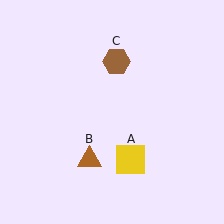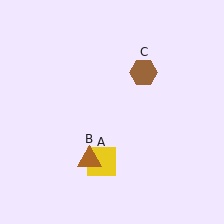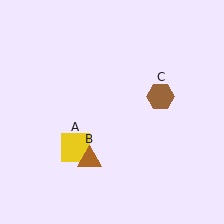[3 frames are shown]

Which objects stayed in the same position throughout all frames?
Brown triangle (object B) remained stationary.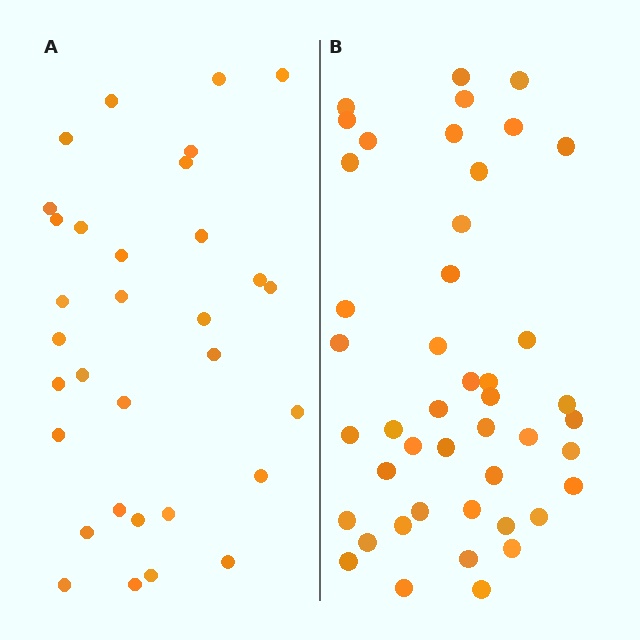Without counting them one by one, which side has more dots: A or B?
Region B (the right region) has more dots.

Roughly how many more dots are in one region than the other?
Region B has approximately 15 more dots than region A.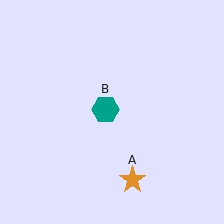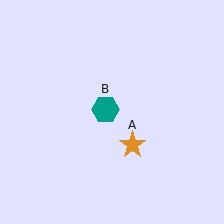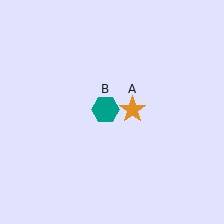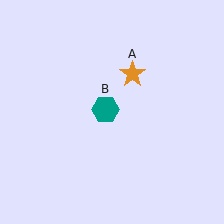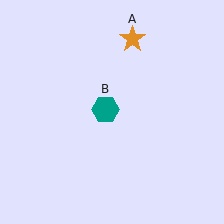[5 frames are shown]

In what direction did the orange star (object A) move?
The orange star (object A) moved up.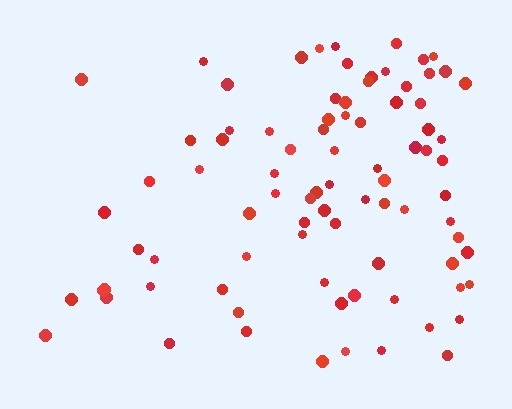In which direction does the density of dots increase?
From left to right, with the right side densest.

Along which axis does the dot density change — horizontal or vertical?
Horizontal.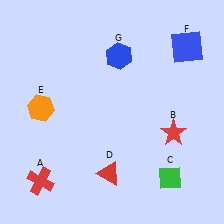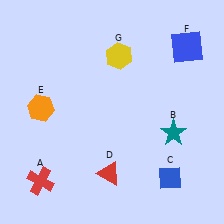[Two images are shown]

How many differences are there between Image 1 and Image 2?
There are 3 differences between the two images.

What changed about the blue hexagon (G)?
In Image 1, G is blue. In Image 2, it changed to yellow.